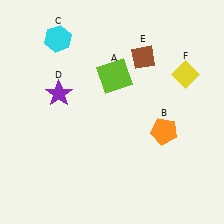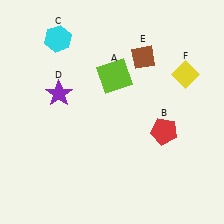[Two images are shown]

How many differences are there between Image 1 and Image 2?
There is 1 difference between the two images.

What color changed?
The pentagon (B) changed from orange in Image 1 to red in Image 2.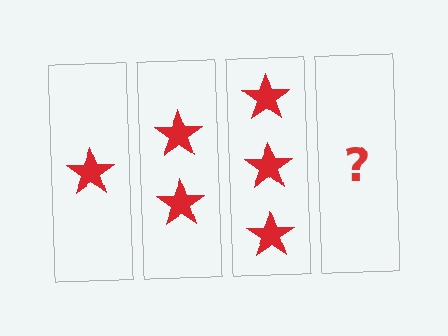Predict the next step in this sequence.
The next step is 4 stars.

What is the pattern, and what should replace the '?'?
The pattern is that each step adds one more star. The '?' should be 4 stars.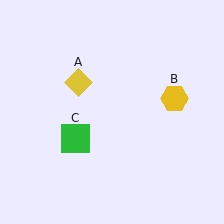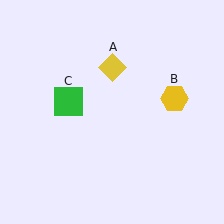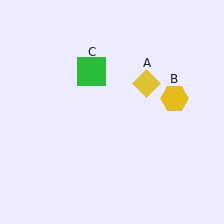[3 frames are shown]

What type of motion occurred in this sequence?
The yellow diamond (object A), green square (object C) rotated clockwise around the center of the scene.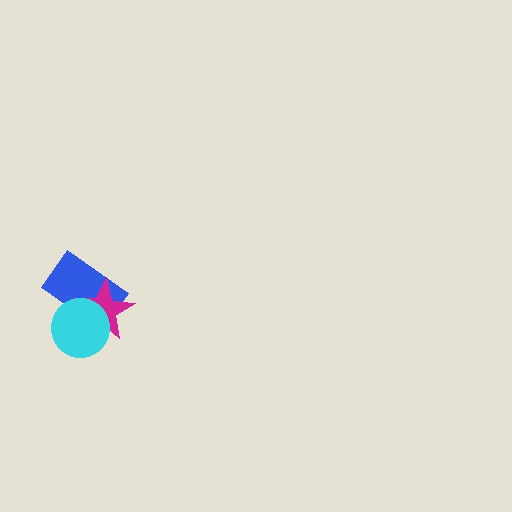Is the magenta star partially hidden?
Yes, it is partially covered by another shape.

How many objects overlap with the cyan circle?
2 objects overlap with the cyan circle.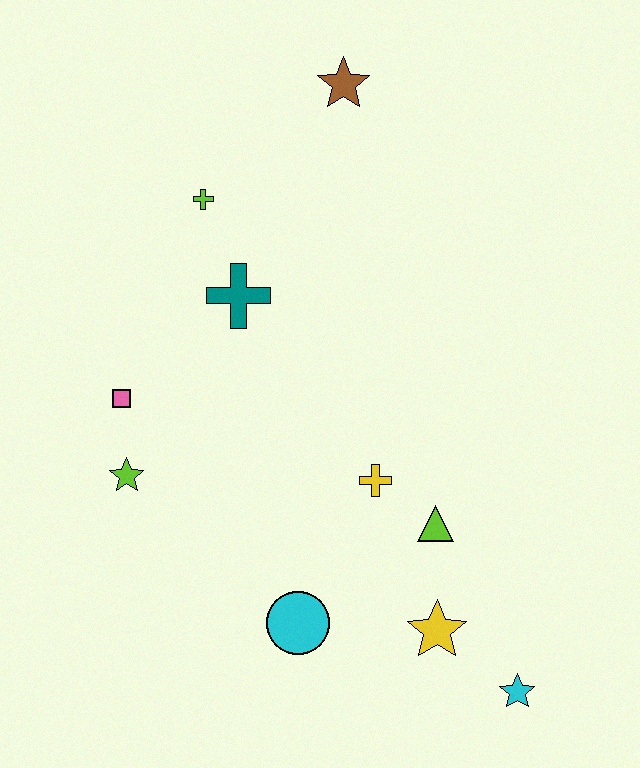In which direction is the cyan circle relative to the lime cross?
The cyan circle is below the lime cross.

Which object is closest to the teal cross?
The lime cross is closest to the teal cross.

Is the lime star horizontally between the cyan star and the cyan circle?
No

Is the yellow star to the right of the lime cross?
Yes